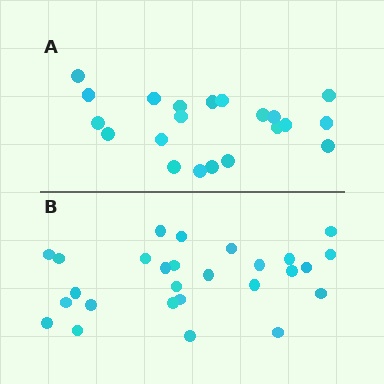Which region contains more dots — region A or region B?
Region B (the bottom region) has more dots.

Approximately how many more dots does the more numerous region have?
Region B has about 6 more dots than region A.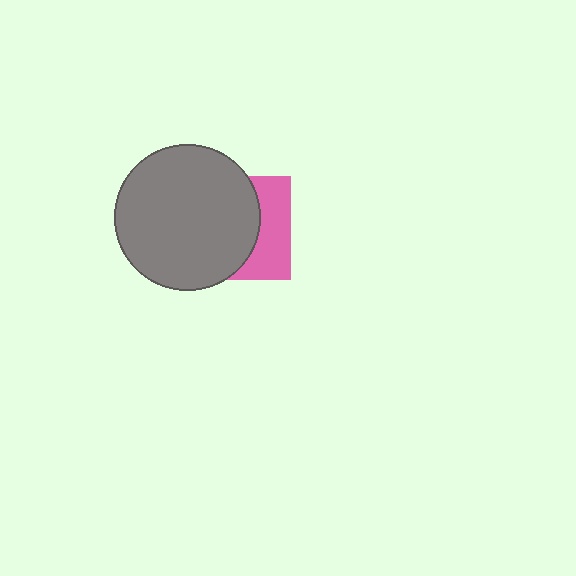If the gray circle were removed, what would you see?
You would see the complete pink square.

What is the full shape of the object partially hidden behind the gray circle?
The partially hidden object is a pink square.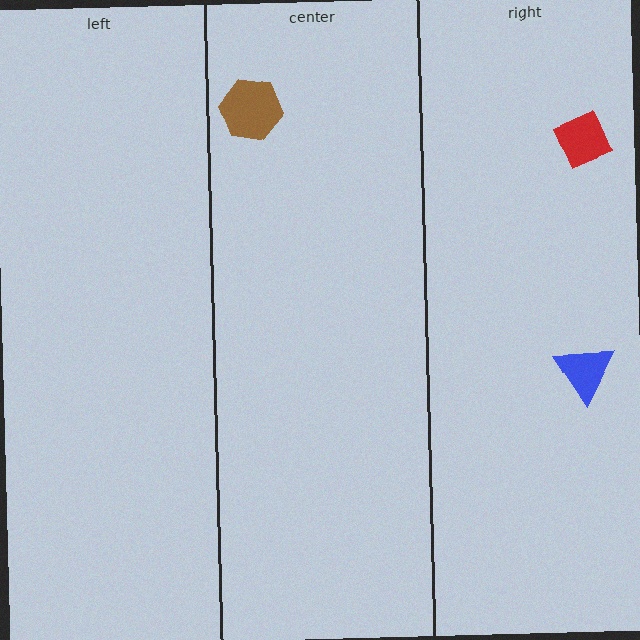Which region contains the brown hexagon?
The center region.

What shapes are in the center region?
The brown hexagon.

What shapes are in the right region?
The blue triangle, the red square.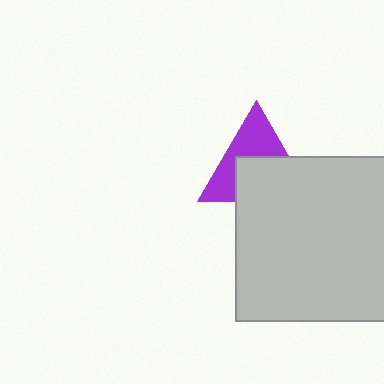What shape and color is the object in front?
The object in front is a light gray square.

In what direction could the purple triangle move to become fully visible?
The purple triangle could move up. That would shift it out from behind the light gray square entirely.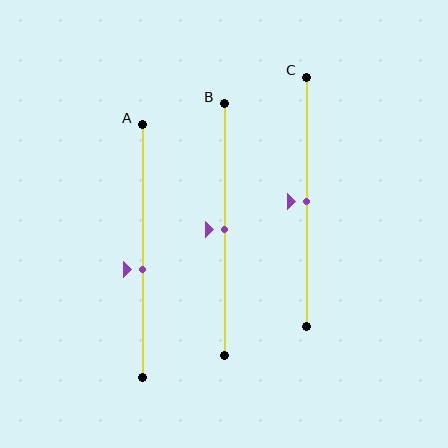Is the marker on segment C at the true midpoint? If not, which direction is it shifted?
Yes, the marker on segment C is at the true midpoint.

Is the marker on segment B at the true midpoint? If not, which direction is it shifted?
Yes, the marker on segment B is at the true midpoint.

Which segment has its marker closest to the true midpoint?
Segment B has its marker closest to the true midpoint.